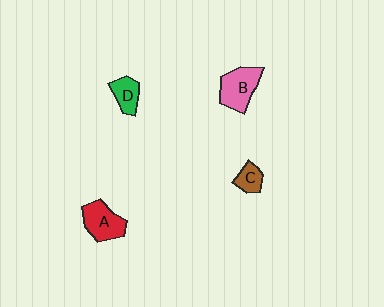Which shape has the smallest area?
Shape C (brown).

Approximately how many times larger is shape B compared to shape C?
Approximately 2.1 times.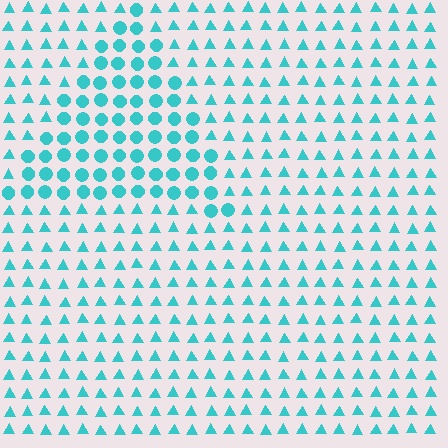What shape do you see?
I see a triangle.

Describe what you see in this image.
The image is filled with small cyan elements arranged in a uniform grid. A triangle-shaped region contains circles, while the surrounding area contains triangles. The boundary is defined purely by the change in element shape.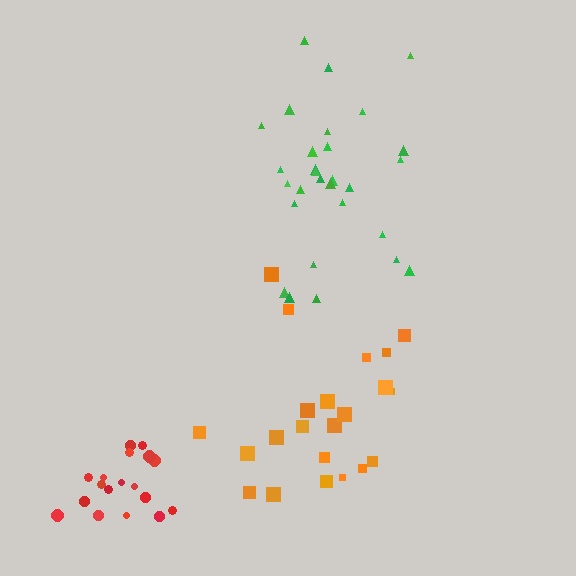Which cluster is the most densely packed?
Red.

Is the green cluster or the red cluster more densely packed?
Red.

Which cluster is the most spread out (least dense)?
Green.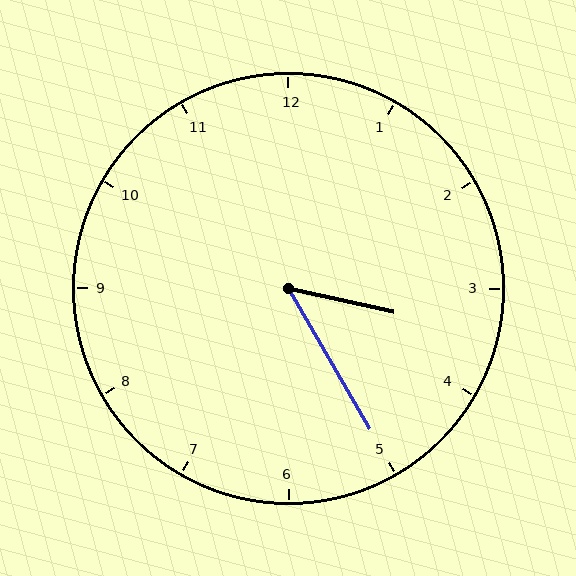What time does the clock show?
3:25.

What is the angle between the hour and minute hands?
Approximately 48 degrees.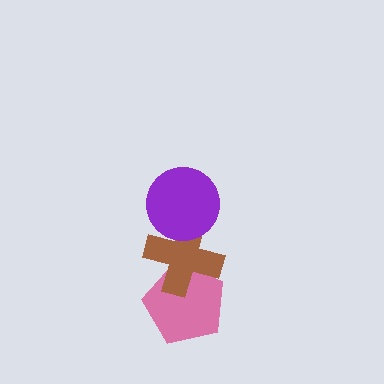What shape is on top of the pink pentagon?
The brown cross is on top of the pink pentagon.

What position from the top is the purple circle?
The purple circle is 1st from the top.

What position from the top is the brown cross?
The brown cross is 2nd from the top.